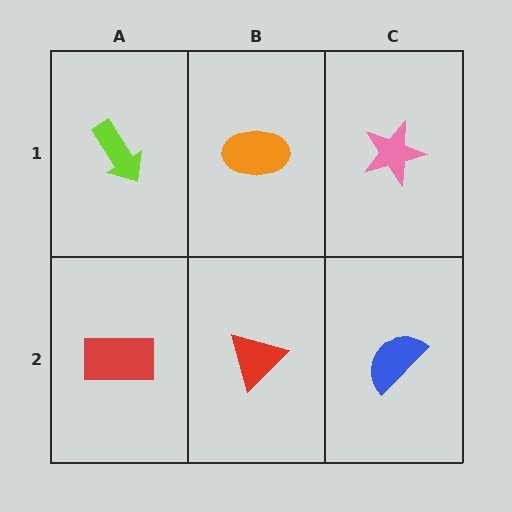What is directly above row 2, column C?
A pink star.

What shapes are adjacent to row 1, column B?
A red triangle (row 2, column B), a lime arrow (row 1, column A), a pink star (row 1, column C).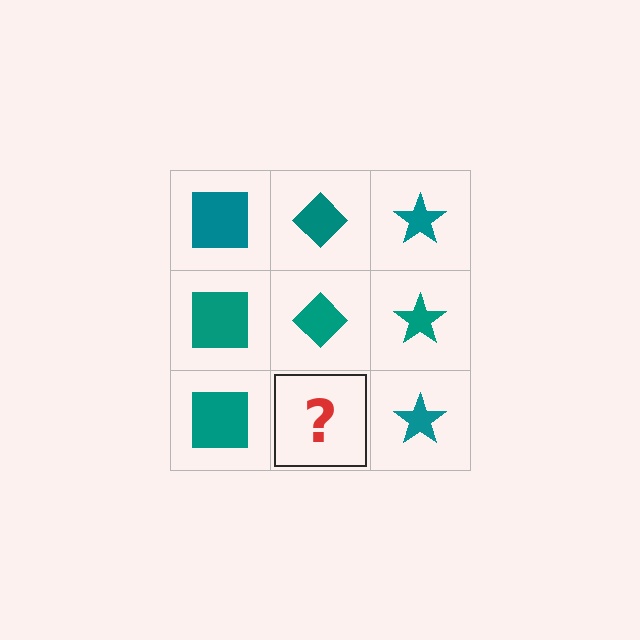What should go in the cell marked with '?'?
The missing cell should contain a teal diamond.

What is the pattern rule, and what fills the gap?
The rule is that each column has a consistent shape. The gap should be filled with a teal diamond.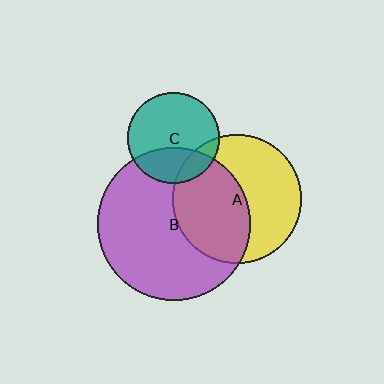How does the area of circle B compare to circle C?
Approximately 2.8 times.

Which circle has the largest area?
Circle B (purple).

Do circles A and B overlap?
Yes.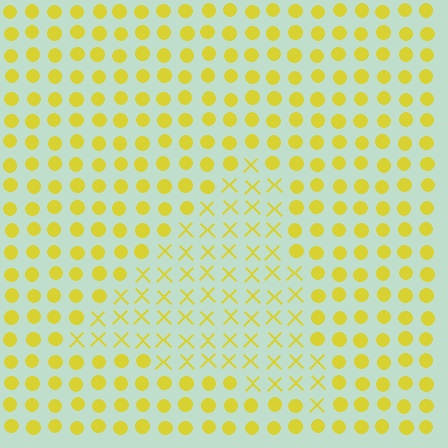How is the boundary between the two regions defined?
The boundary is defined by a change in element shape: X marks inside vs. circles outside. All elements share the same color and spacing.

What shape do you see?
I see a triangle.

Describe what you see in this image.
The image is filled with small yellow elements arranged in a uniform grid. A triangle-shaped region contains X marks, while the surrounding area contains circles. The boundary is defined purely by the change in element shape.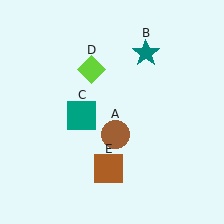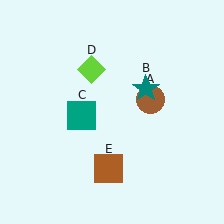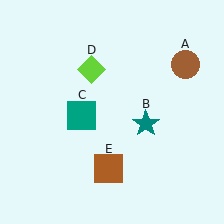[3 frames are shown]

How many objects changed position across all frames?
2 objects changed position: brown circle (object A), teal star (object B).